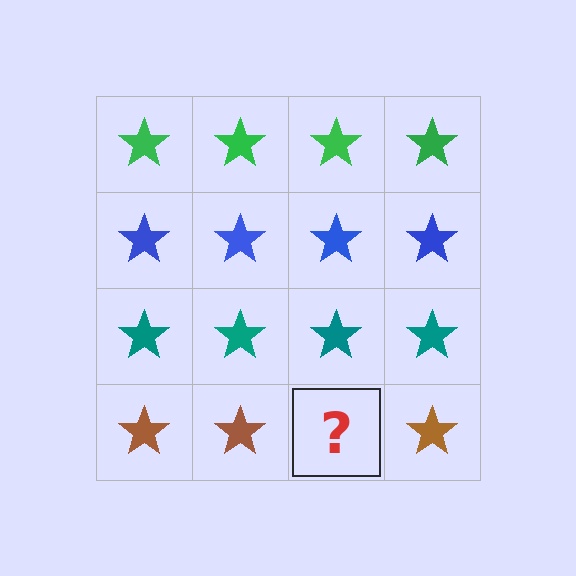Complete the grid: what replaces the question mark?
The question mark should be replaced with a brown star.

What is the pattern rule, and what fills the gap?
The rule is that each row has a consistent color. The gap should be filled with a brown star.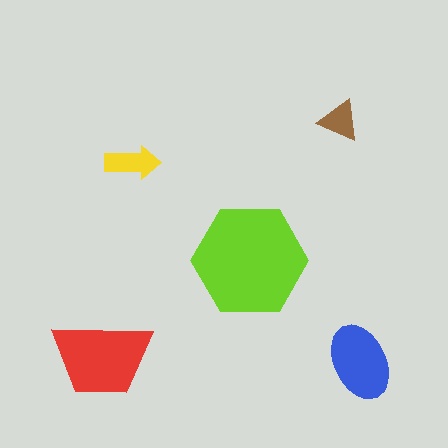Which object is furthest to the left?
The red trapezoid is leftmost.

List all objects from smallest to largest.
The brown triangle, the yellow arrow, the blue ellipse, the red trapezoid, the lime hexagon.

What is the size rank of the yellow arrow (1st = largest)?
4th.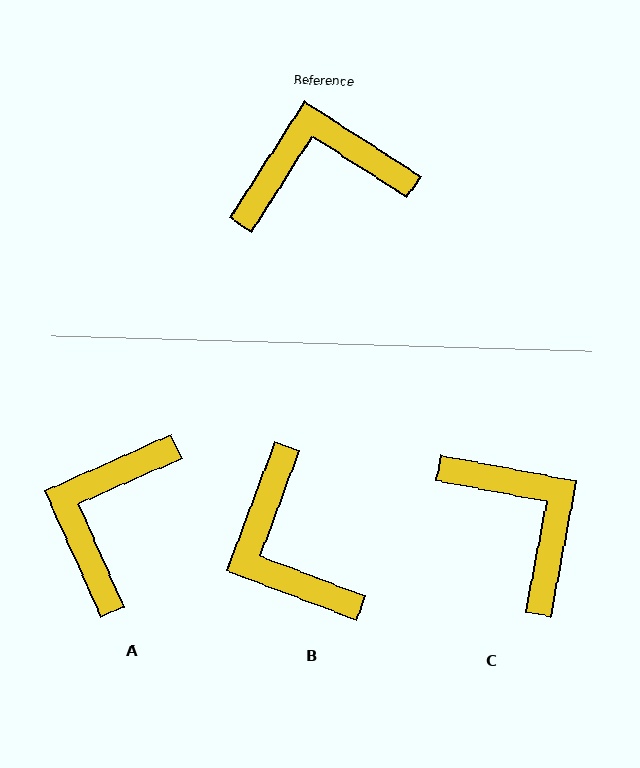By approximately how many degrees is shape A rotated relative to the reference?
Approximately 56 degrees counter-clockwise.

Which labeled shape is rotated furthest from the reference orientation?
B, about 102 degrees away.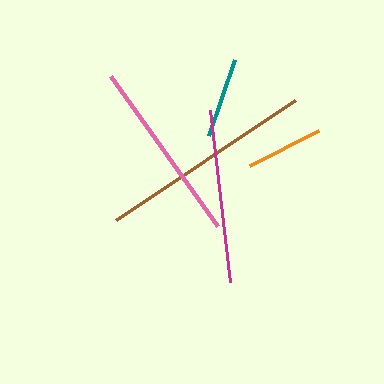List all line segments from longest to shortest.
From longest to shortest: brown, pink, magenta, teal, orange.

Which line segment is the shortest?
The orange line is the shortest at approximately 78 pixels.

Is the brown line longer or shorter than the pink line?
The brown line is longer than the pink line.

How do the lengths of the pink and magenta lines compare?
The pink and magenta lines are approximately the same length.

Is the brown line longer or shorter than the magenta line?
The brown line is longer than the magenta line.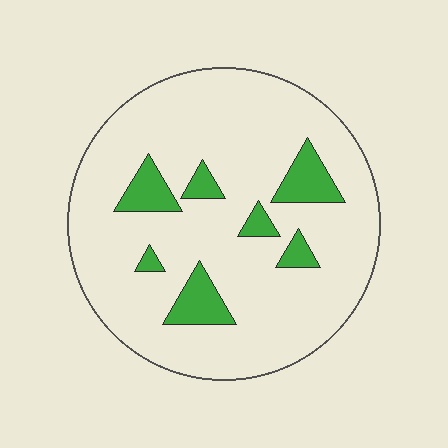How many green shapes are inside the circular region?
7.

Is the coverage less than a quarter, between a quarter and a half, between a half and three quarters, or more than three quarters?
Less than a quarter.